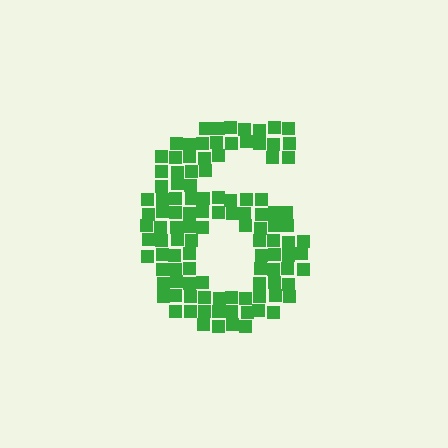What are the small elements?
The small elements are squares.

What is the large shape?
The large shape is the digit 6.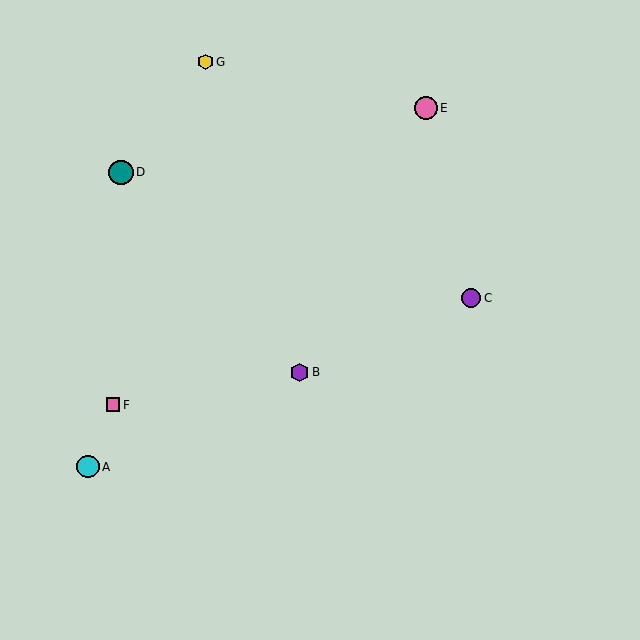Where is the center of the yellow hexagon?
The center of the yellow hexagon is at (206, 62).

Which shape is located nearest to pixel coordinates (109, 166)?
The teal circle (labeled D) at (121, 172) is nearest to that location.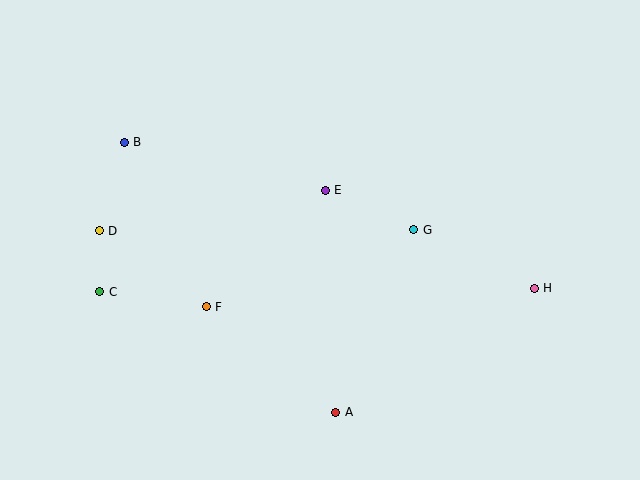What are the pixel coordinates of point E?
Point E is at (325, 190).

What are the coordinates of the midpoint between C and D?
The midpoint between C and D is at (99, 261).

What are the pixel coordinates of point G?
Point G is at (414, 230).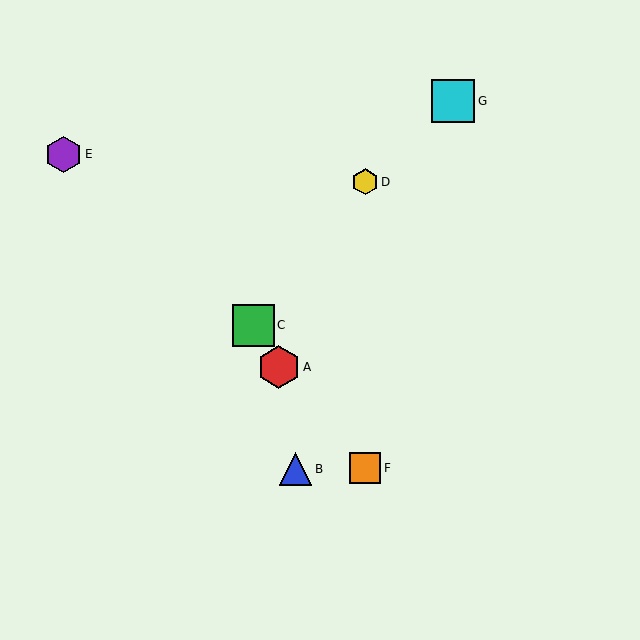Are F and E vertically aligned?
No, F is at x≈365 and E is at x≈64.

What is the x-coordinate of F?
Object F is at x≈365.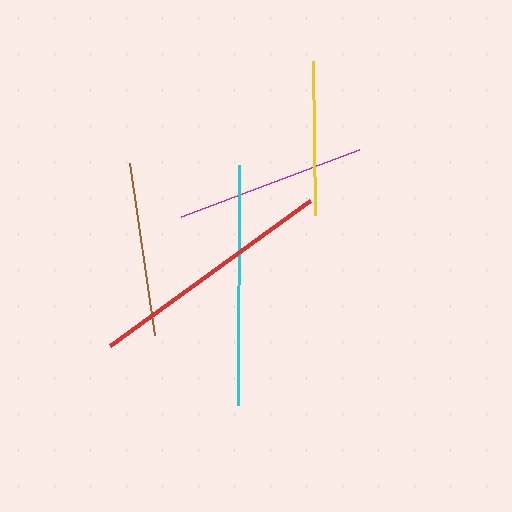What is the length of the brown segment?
The brown segment is approximately 174 pixels long.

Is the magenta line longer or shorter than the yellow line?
The magenta line is longer than the yellow line.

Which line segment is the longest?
The red line is the longest at approximately 247 pixels.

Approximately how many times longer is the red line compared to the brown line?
The red line is approximately 1.4 times the length of the brown line.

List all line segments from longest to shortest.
From longest to shortest: red, cyan, magenta, brown, yellow.